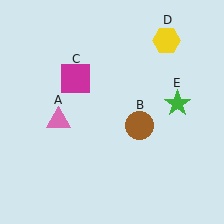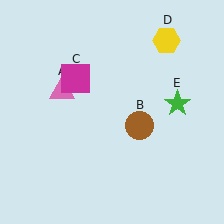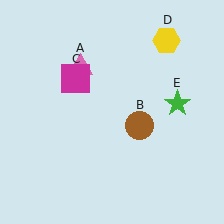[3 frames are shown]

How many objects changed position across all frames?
1 object changed position: pink triangle (object A).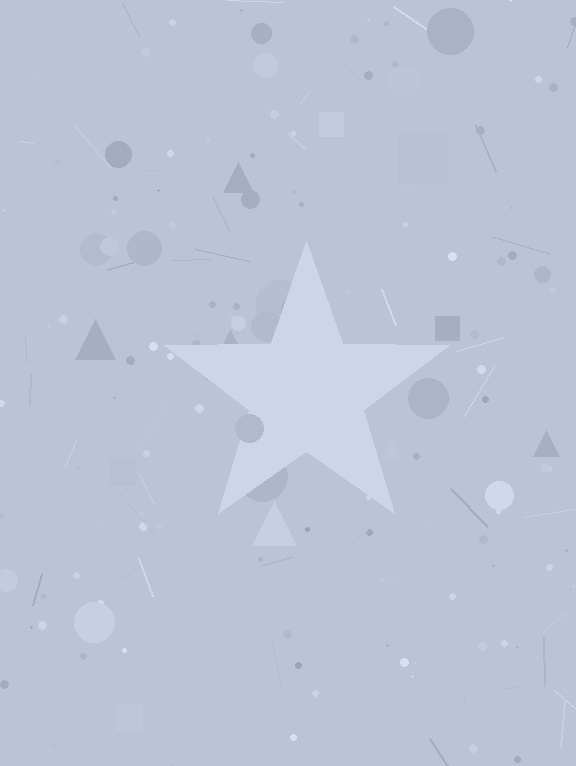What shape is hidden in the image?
A star is hidden in the image.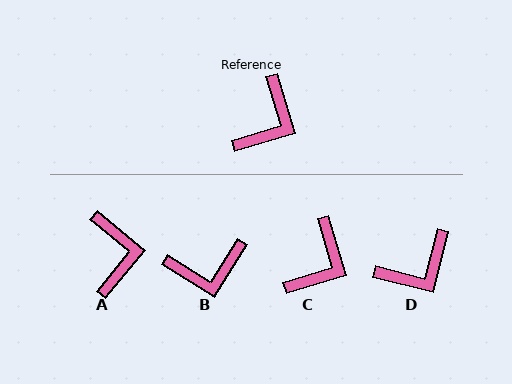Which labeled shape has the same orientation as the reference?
C.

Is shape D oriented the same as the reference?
No, it is off by about 31 degrees.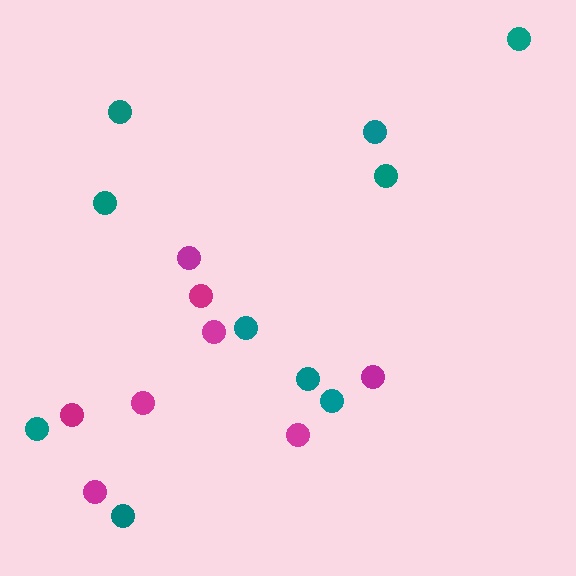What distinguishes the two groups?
There are 2 groups: one group of teal circles (10) and one group of magenta circles (8).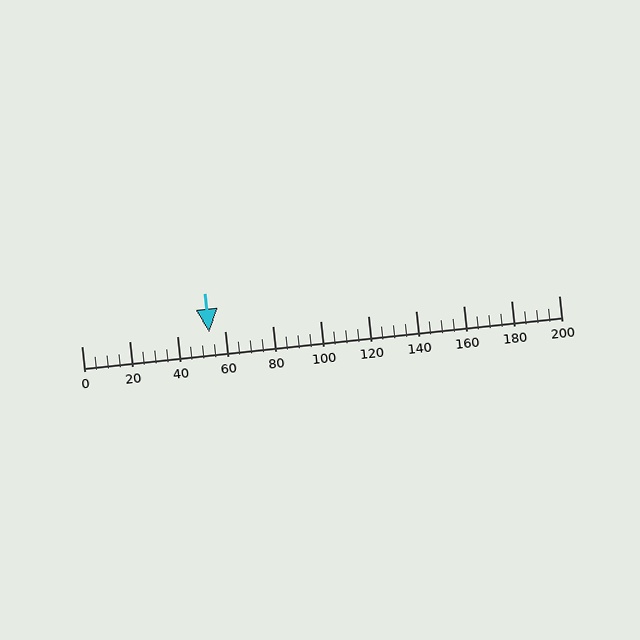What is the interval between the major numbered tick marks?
The major tick marks are spaced 20 units apart.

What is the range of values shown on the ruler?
The ruler shows values from 0 to 200.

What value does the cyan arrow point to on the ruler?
The cyan arrow points to approximately 54.